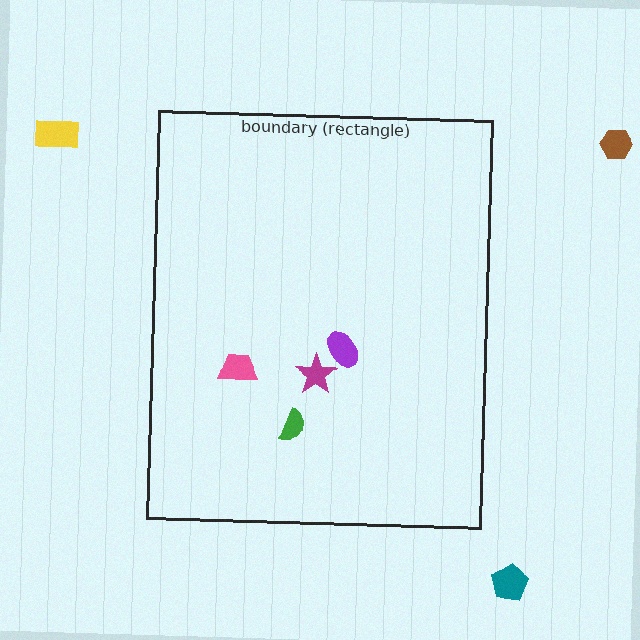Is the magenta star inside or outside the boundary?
Inside.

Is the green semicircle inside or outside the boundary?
Inside.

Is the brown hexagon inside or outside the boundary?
Outside.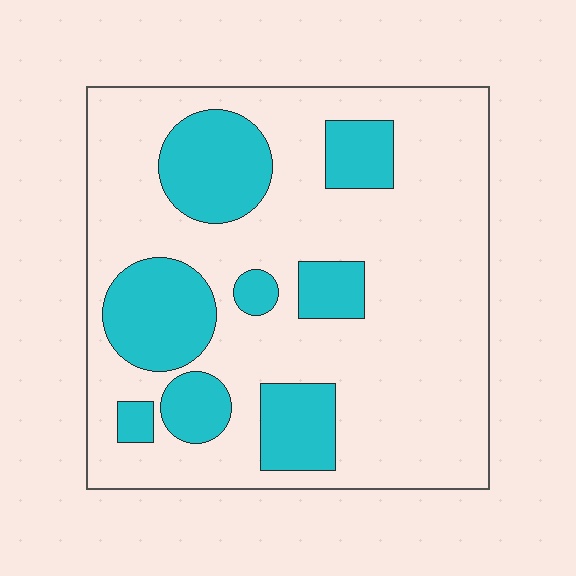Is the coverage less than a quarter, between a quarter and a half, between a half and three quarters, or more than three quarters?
Between a quarter and a half.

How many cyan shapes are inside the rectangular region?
8.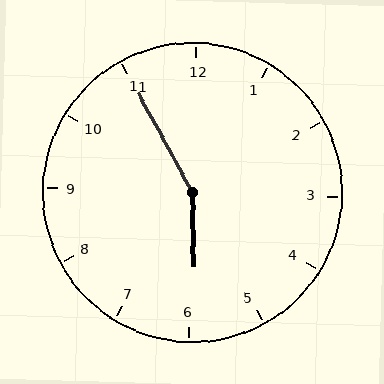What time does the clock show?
5:55.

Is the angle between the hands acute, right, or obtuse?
It is obtuse.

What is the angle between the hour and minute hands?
Approximately 152 degrees.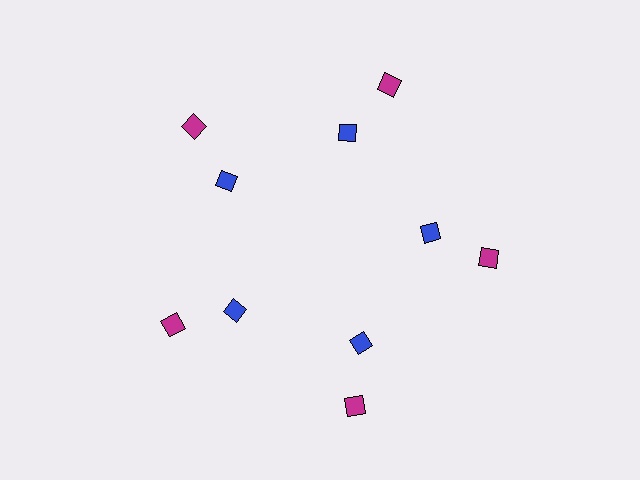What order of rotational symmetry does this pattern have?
This pattern has 5-fold rotational symmetry.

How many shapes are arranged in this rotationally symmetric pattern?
There are 10 shapes, arranged in 5 groups of 2.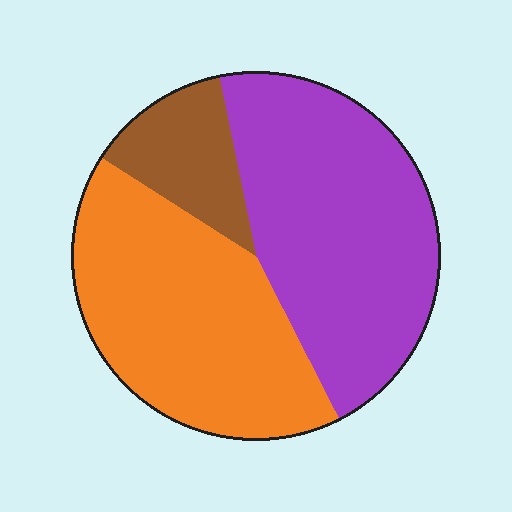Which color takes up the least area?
Brown, at roughly 15%.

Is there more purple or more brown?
Purple.